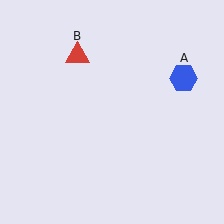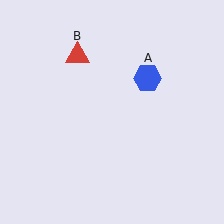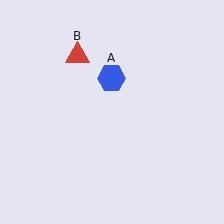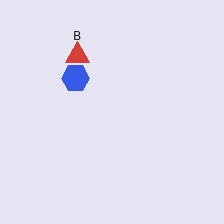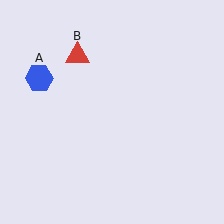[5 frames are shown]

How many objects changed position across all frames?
1 object changed position: blue hexagon (object A).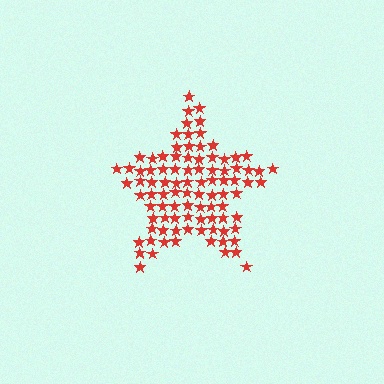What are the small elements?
The small elements are stars.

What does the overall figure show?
The overall figure shows a star.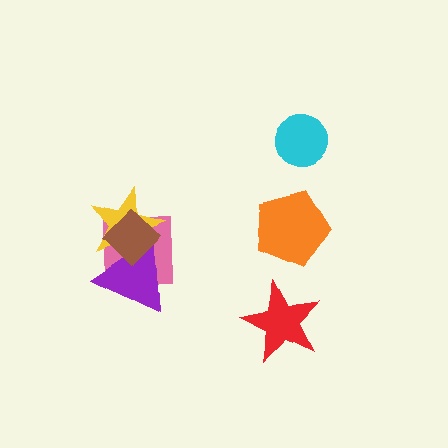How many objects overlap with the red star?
0 objects overlap with the red star.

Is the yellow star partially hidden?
Yes, it is partially covered by another shape.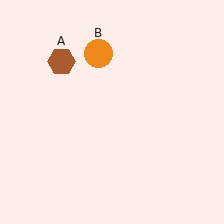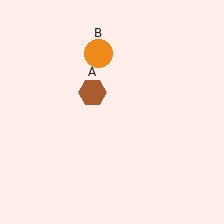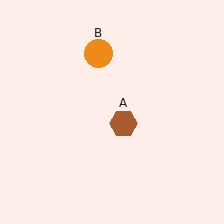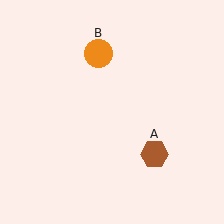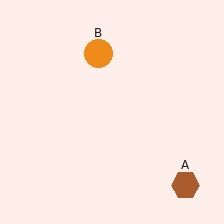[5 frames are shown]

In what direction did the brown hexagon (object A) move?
The brown hexagon (object A) moved down and to the right.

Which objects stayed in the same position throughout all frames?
Orange circle (object B) remained stationary.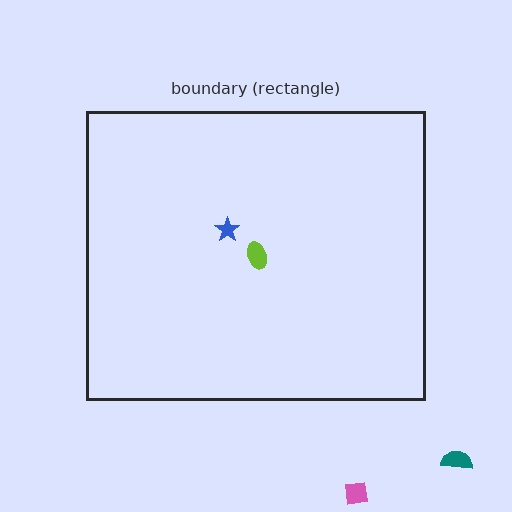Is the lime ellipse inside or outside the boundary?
Inside.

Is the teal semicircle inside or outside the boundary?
Outside.